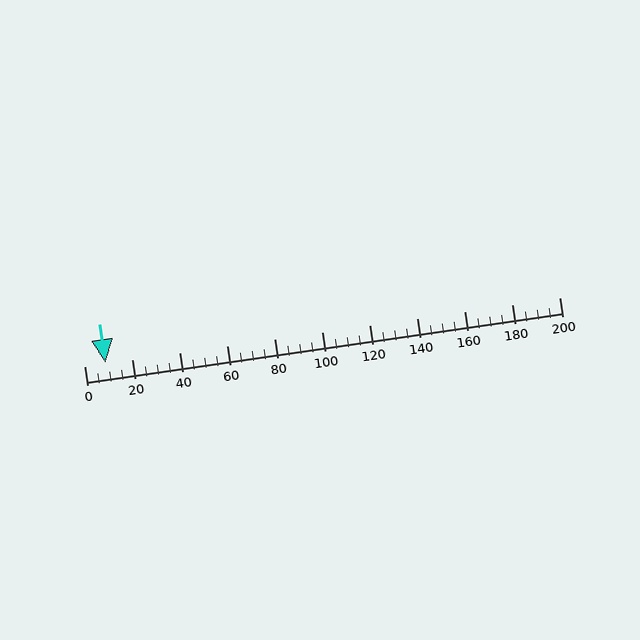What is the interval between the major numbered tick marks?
The major tick marks are spaced 20 units apart.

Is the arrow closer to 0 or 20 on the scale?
The arrow is closer to 0.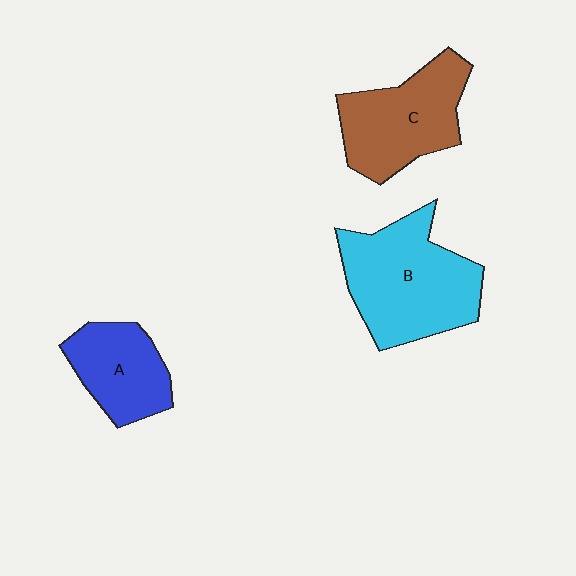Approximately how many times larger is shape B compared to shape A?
Approximately 1.7 times.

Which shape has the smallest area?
Shape A (blue).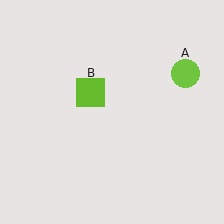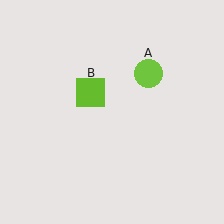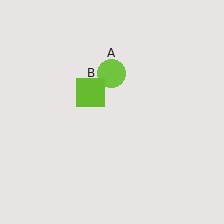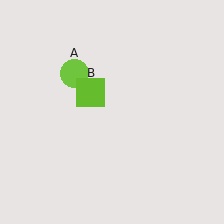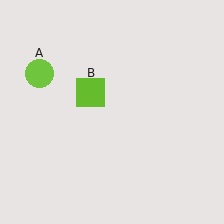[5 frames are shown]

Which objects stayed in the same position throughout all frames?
Lime square (object B) remained stationary.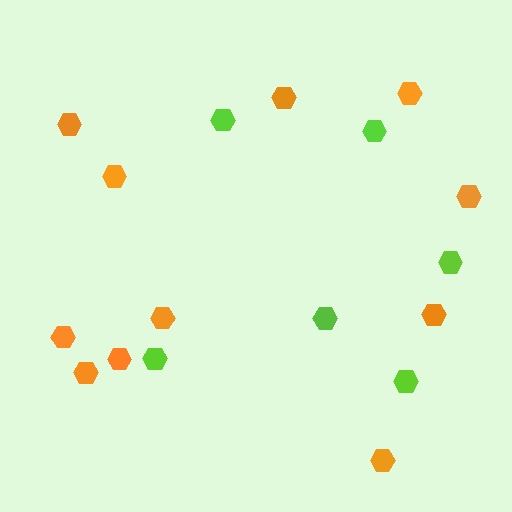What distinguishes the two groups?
There are 2 groups: one group of orange hexagons (11) and one group of lime hexagons (6).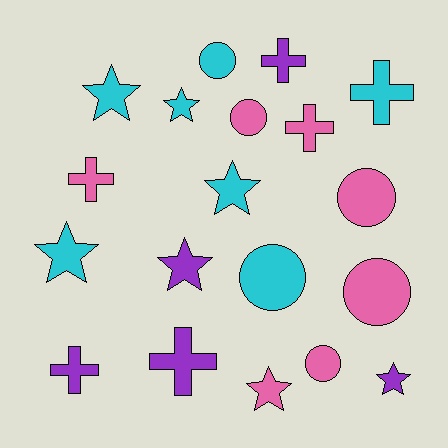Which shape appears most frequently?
Star, with 7 objects.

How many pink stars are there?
There is 1 pink star.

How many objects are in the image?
There are 19 objects.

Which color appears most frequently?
Pink, with 7 objects.